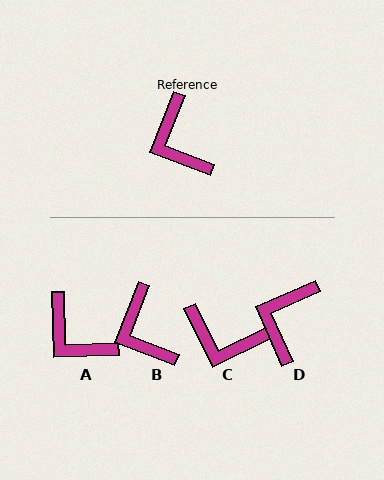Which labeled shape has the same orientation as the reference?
B.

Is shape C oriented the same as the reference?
No, it is off by about 47 degrees.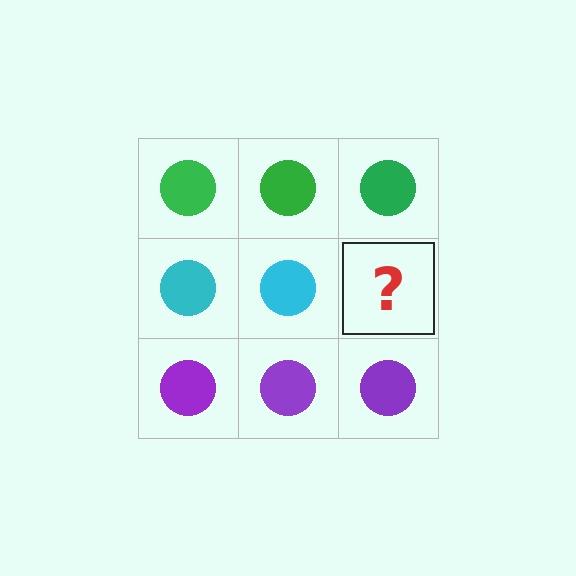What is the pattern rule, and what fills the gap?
The rule is that each row has a consistent color. The gap should be filled with a cyan circle.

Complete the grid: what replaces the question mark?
The question mark should be replaced with a cyan circle.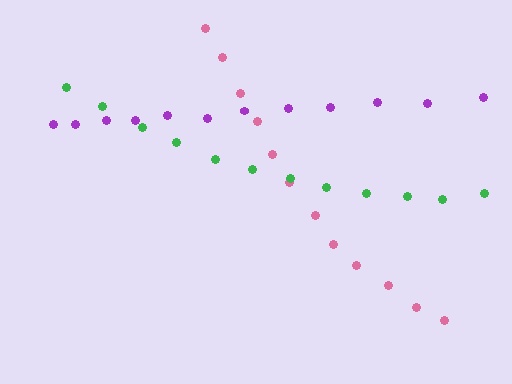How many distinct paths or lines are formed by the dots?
There are 3 distinct paths.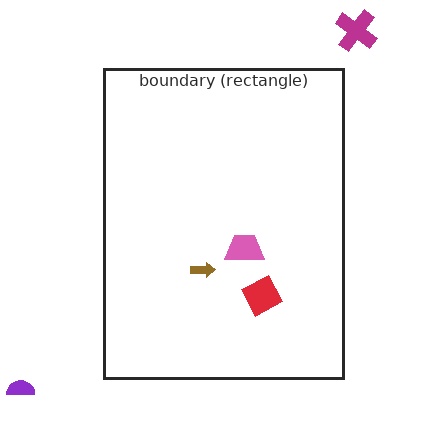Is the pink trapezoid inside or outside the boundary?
Inside.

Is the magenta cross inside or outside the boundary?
Outside.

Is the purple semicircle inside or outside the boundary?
Outside.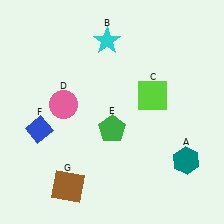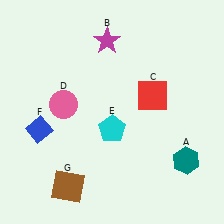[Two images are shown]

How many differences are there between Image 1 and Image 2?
There are 3 differences between the two images.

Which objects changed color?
B changed from cyan to magenta. C changed from lime to red. E changed from green to cyan.